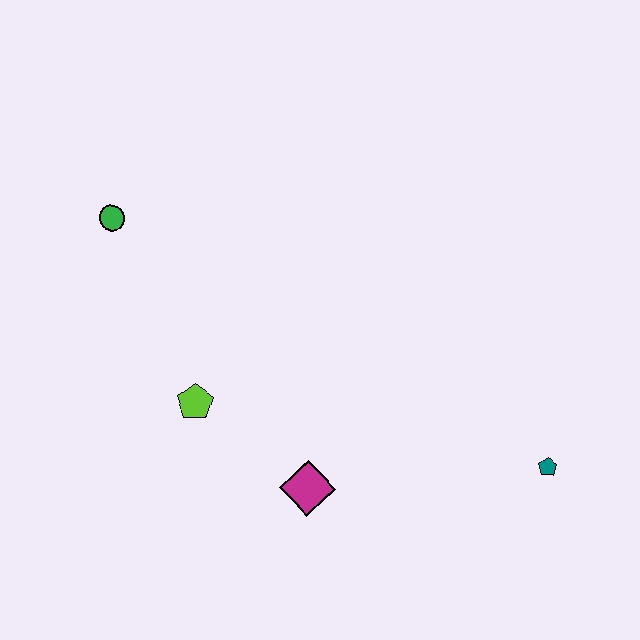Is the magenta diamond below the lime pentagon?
Yes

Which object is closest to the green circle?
The lime pentagon is closest to the green circle.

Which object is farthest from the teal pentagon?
The green circle is farthest from the teal pentagon.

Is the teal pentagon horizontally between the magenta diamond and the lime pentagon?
No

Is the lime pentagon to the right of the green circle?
Yes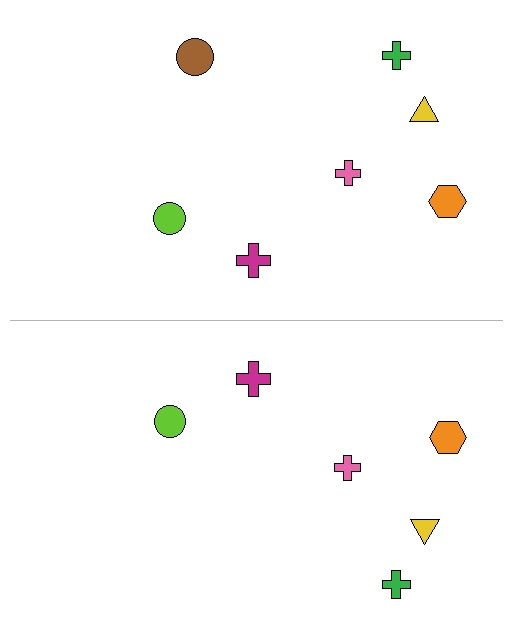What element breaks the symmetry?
A brown circle is missing from the bottom side.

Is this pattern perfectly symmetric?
No, the pattern is not perfectly symmetric. A brown circle is missing from the bottom side.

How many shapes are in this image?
There are 13 shapes in this image.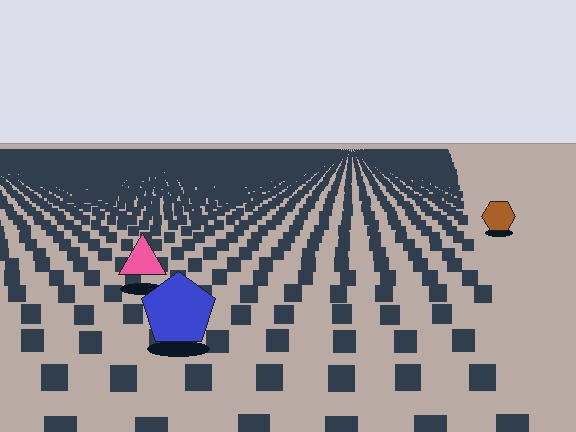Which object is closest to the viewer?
The blue pentagon is closest. The texture marks near it are larger and more spread out.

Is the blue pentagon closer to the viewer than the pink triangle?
Yes. The blue pentagon is closer — you can tell from the texture gradient: the ground texture is coarser near it.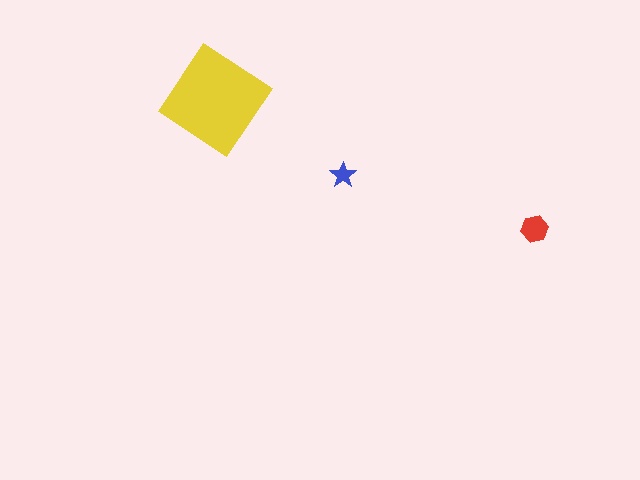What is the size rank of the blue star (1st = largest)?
3rd.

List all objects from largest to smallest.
The yellow diamond, the red hexagon, the blue star.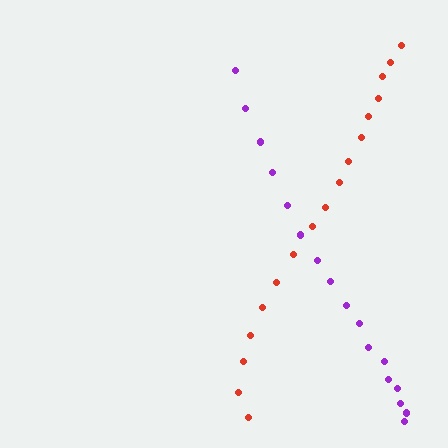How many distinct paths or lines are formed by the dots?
There are 2 distinct paths.